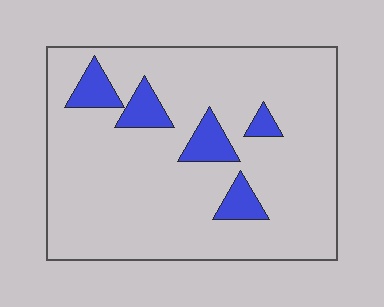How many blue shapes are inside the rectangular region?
5.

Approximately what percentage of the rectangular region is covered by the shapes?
Approximately 10%.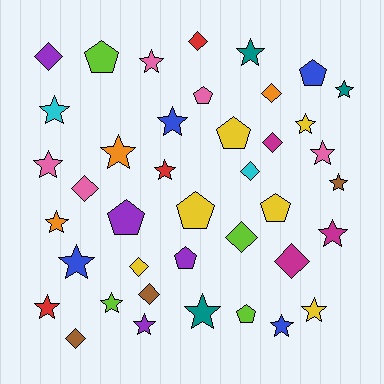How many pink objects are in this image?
There are 5 pink objects.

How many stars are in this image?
There are 20 stars.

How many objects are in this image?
There are 40 objects.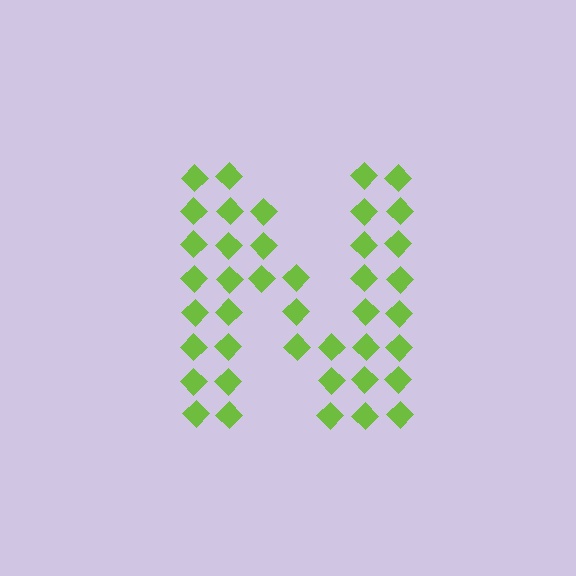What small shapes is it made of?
It is made of small diamonds.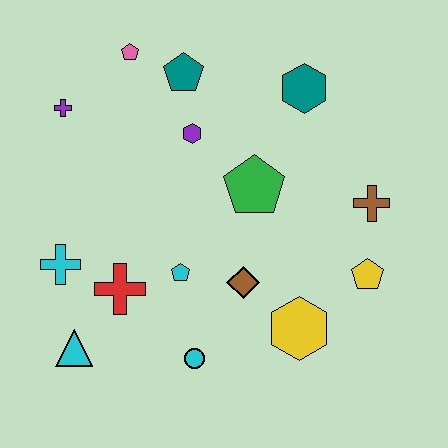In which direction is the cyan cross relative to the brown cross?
The cyan cross is to the left of the brown cross.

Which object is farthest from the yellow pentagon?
The purple cross is farthest from the yellow pentagon.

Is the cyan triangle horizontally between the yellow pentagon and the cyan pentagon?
No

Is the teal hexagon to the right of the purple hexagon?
Yes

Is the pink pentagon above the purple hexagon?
Yes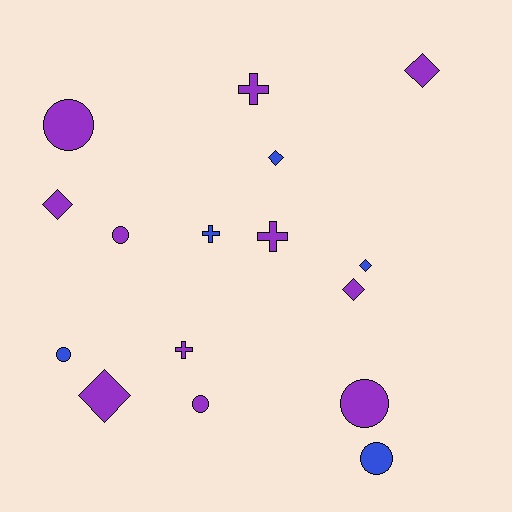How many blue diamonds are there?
There are 2 blue diamonds.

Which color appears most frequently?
Purple, with 11 objects.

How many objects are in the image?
There are 16 objects.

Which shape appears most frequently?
Diamond, with 6 objects.